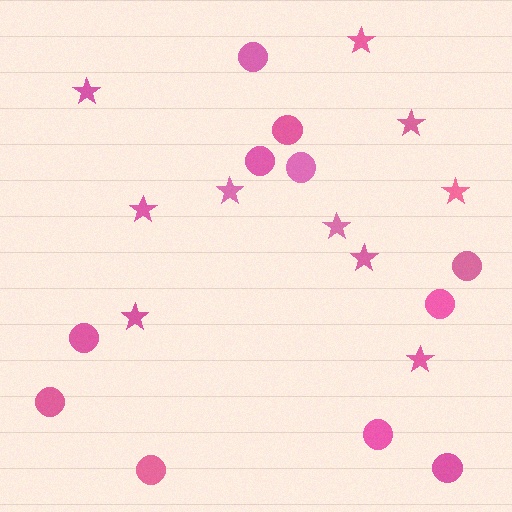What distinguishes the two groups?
There are 2 groups: one group of circles (11) and one group of stars (10).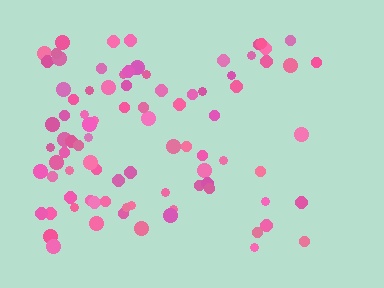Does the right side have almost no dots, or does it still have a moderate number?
Still a moderate number, just noticeably fewer than the left.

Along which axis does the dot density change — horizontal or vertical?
Horizontal.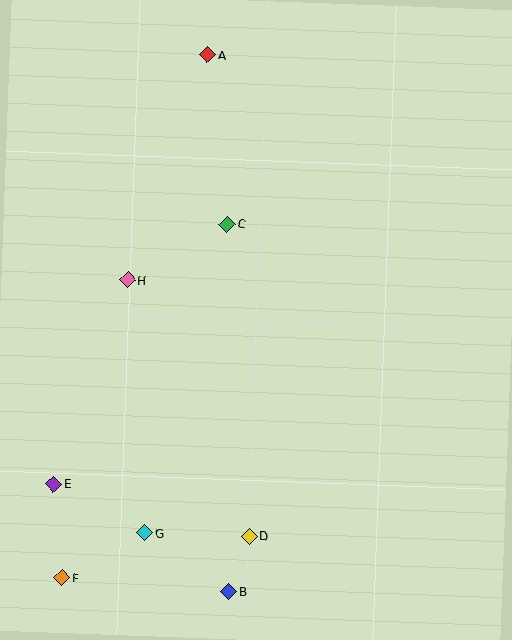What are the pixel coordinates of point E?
Point E is at (54, 484).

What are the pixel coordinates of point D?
Point D is at (249, 536).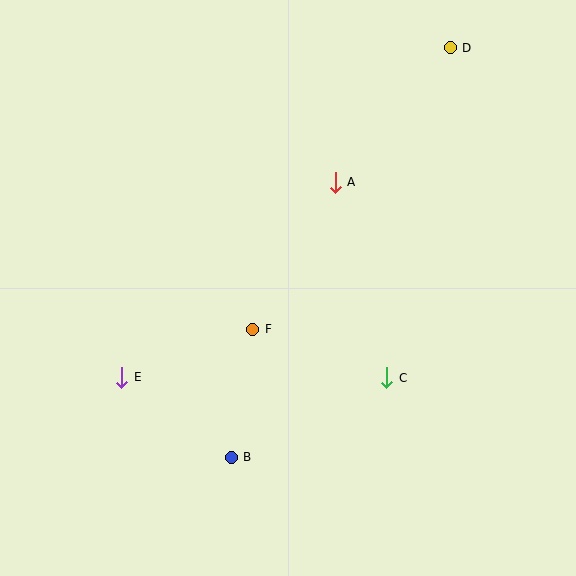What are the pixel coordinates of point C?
Point C is at (387, 378).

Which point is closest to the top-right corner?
Point D is closest to the top-right corner.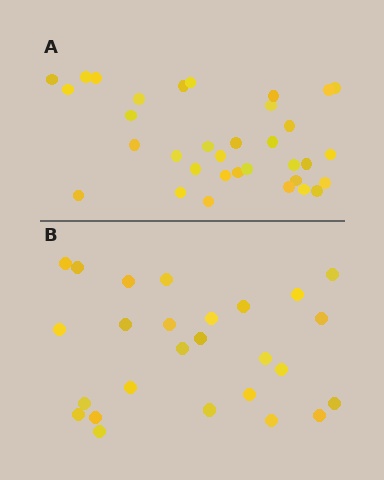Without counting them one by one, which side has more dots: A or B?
Region A (the top region) has more dots.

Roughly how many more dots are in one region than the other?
Region A has roughly 8 or so more dots than region B.